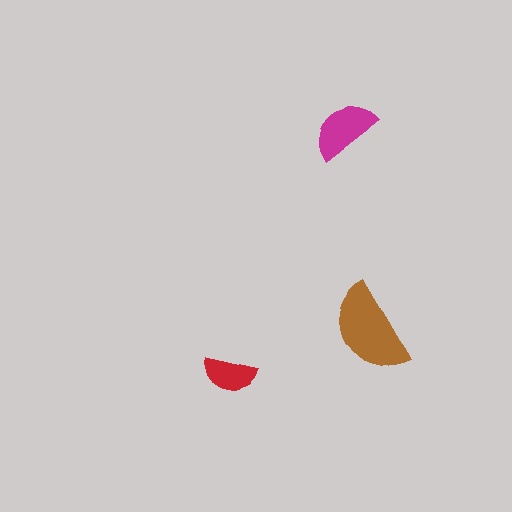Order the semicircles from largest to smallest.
the brown one, the magenta one, the red one.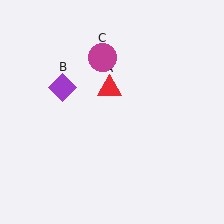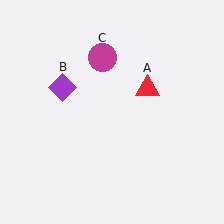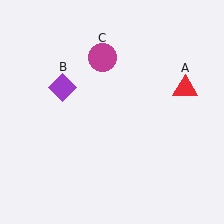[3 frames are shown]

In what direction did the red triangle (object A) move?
The red triangle (object A) moved right.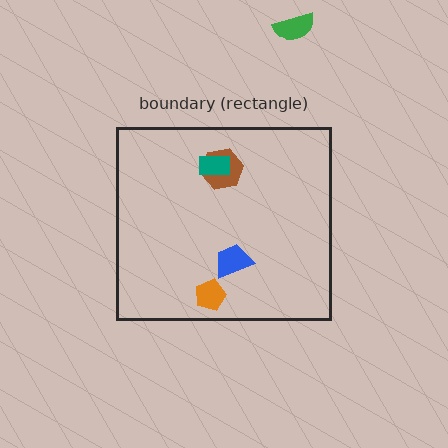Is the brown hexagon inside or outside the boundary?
Inside.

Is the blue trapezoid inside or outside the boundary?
Inside.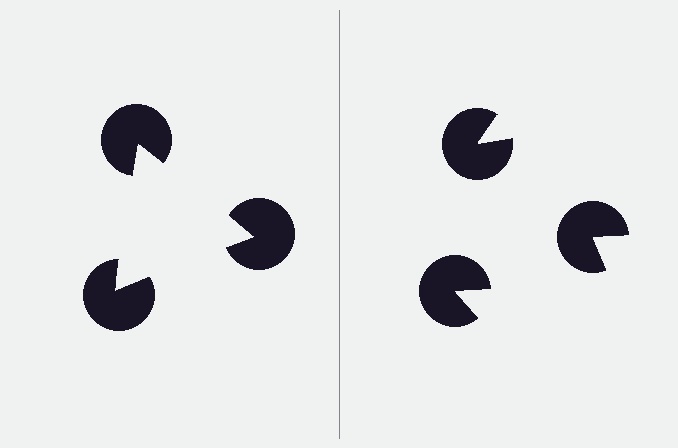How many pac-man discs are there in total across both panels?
6 — 3 on each side.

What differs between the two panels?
The pac-man discs are positioned identically on both sides; only the wedge orientations differ. On the left they align to a triangle; on the right they are misaligned.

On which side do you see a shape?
An illusory triangle appears on the left side. On the right side the wedge cuts are rotated, so no coherent shape forms.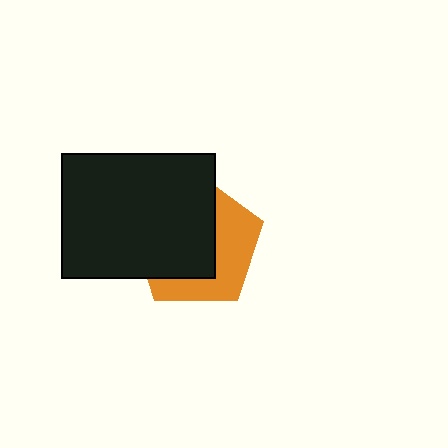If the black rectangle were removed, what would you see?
You would see the complete orange pentagon.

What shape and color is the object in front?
The object in front is a black rectangle.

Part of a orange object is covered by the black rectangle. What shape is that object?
It is a pentagon.